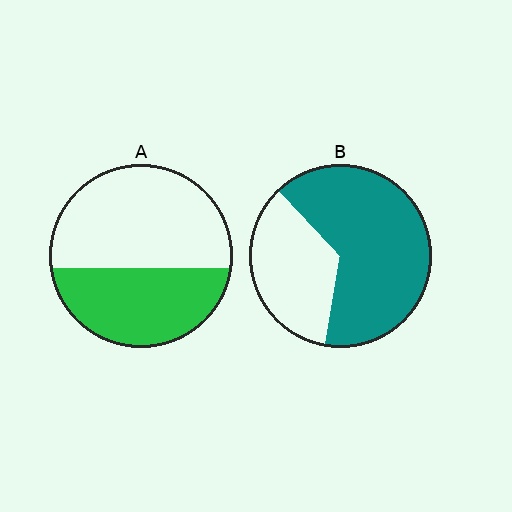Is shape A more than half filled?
No.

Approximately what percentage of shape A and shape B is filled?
A is approximately 40% and B is approximately 65%.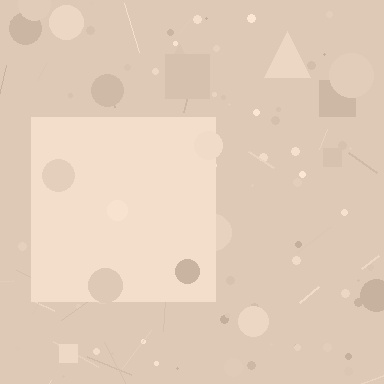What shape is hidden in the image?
A square is hidden in the image.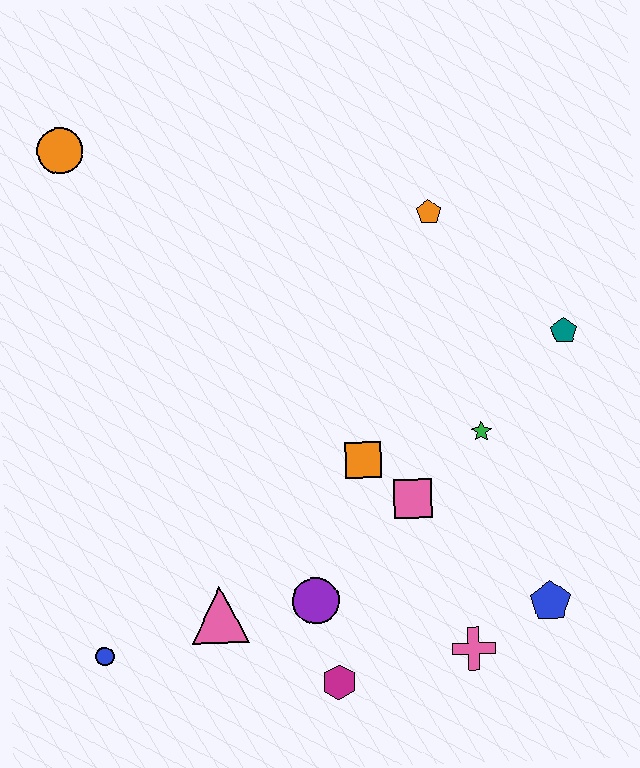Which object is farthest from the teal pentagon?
The blue circle is farthest from the teal pentagon.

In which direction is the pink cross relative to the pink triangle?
The pink cross is to the right of the pink triangle.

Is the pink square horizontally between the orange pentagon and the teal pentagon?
No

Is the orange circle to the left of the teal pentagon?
Yes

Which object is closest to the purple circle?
The magenta hexagon is closest to the purple circle.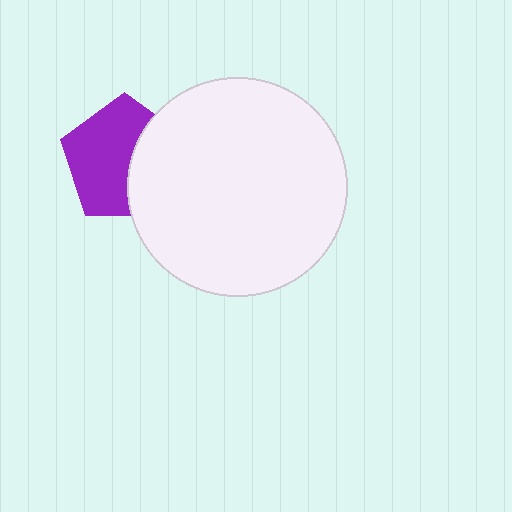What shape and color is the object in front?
The object in front is a white circle.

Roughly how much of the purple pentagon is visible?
About half of it is visible (roughly 61%).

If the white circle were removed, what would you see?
You would see the complete purple pentagon.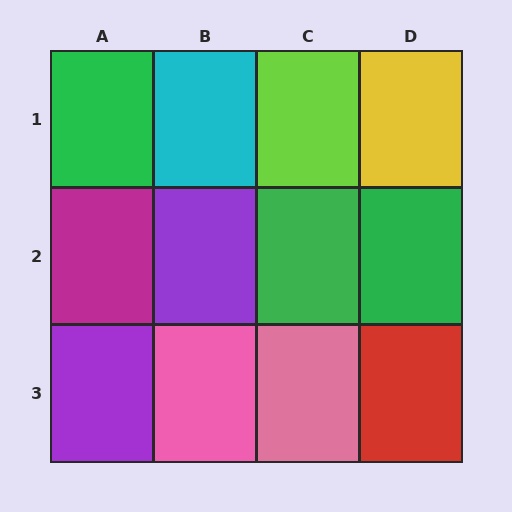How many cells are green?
3 cells are green.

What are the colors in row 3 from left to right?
Purple, pink, pink, red.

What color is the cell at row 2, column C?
Green.